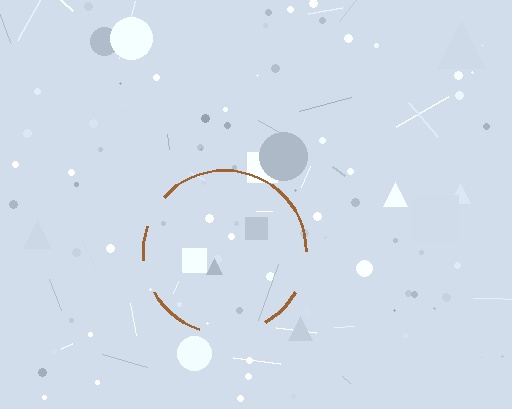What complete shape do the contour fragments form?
The contour fragments form a circle.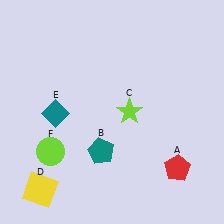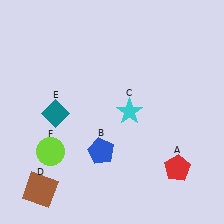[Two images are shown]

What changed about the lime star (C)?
In Image 1, C is lime. In Image 2, it changed to cyan.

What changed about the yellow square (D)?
In Image 1, D is yellow. In Image 2, it changed to brown.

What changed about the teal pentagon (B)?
In Image 1, B is teal. In Image 2, it changed to blue.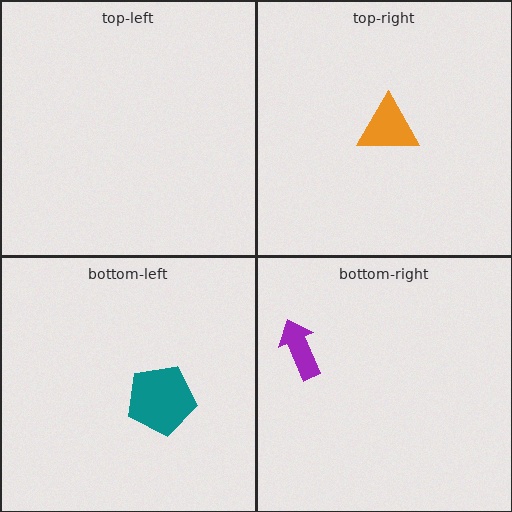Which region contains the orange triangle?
The top-right region.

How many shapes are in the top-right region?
1.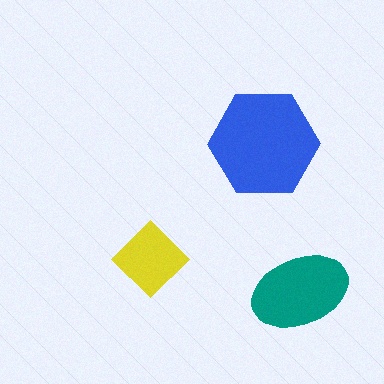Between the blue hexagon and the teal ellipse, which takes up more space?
The blue hexagon.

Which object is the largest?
The blue hexagon.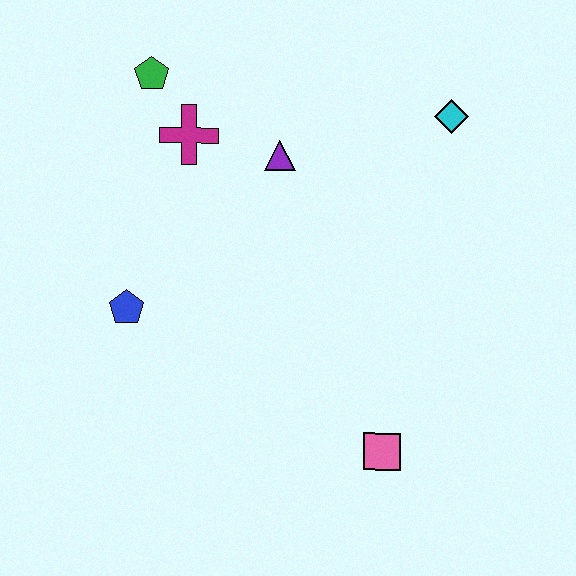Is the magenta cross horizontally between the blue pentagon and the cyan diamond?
Yes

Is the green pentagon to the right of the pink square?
No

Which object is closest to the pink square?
The blue pentagon is closest to the pink square.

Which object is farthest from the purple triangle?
The pink square is farthest from the purple triangle.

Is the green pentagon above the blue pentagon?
Yes